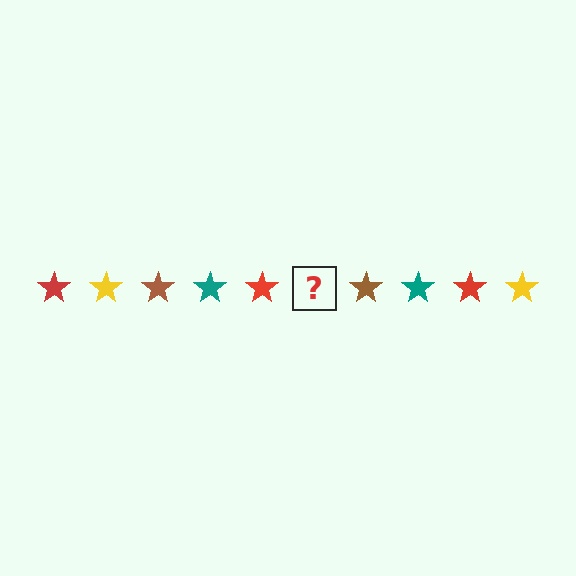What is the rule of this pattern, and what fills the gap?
The rule is that the pattern cycles through red, yellow, brown, teal stars. The gap should be filled with a yellow star.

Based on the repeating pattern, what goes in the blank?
The blank should be a yellow star.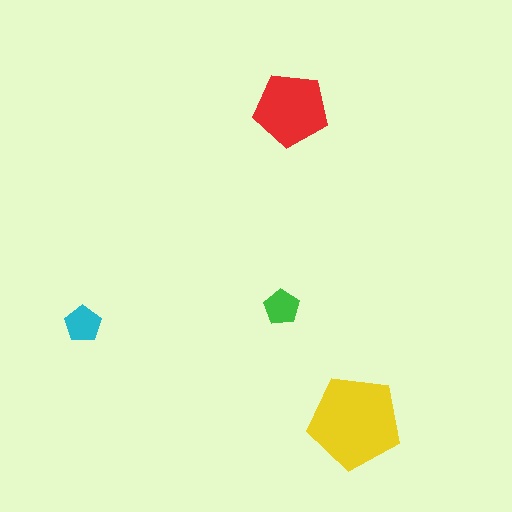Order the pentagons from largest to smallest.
the yellow one, the red one, the cyan one, the green one.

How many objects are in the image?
There are 4 objects in the image.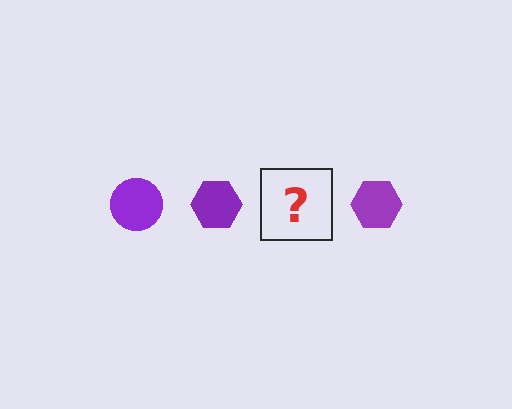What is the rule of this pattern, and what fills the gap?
The rule is that the pattern cycles through circle, hexagon shapes in purple. The gap should be filled with a purple circle.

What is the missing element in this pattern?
The missing element is a purple circle.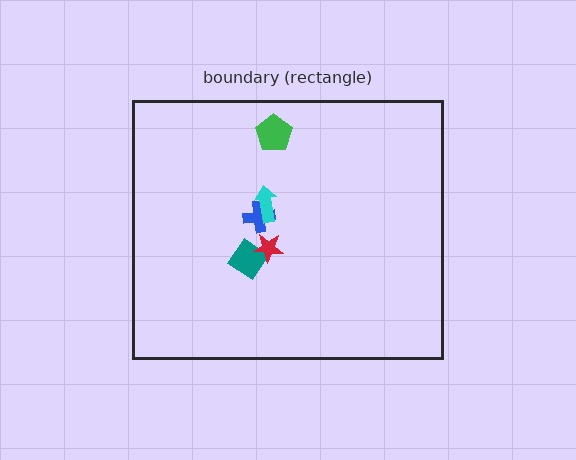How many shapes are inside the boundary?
5 inside, 0 outside.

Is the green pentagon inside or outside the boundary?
Inside.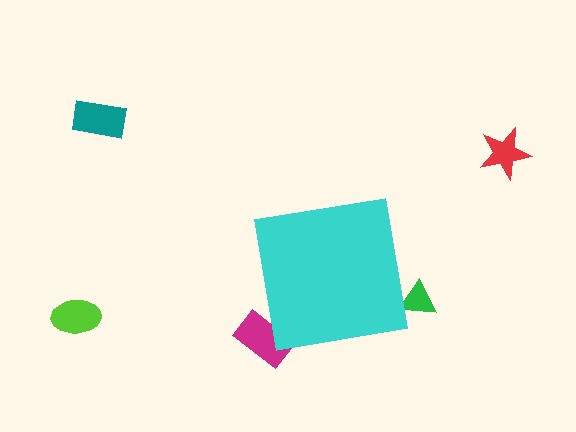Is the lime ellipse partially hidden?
No, the lime ellipse is fully visible.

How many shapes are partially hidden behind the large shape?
2 shapes are partially hidden.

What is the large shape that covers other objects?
A cyan square.